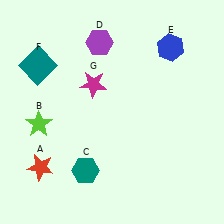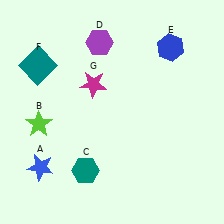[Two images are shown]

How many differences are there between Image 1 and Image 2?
There is 1 difference between the two images.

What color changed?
The star (A) changed from red in Image 1 to blue in Image 2.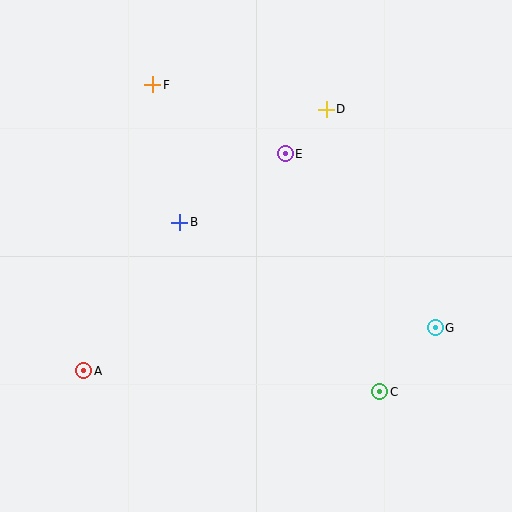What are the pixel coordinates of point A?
Point A is at (84, 371).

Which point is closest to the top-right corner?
Point D is closest to the top-right corner.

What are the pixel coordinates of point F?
Point F is at (153, 85).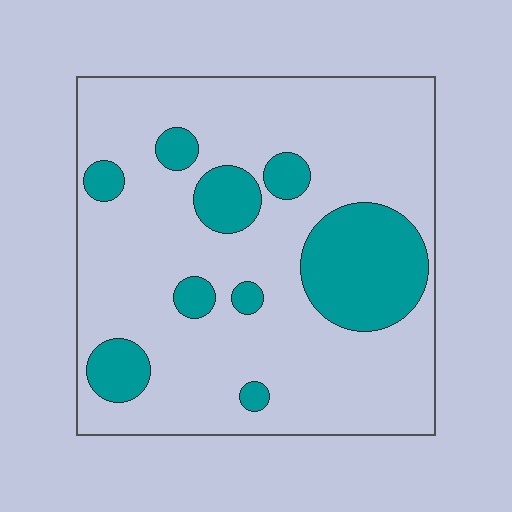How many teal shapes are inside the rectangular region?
9.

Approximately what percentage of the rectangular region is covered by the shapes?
Approximately 20%.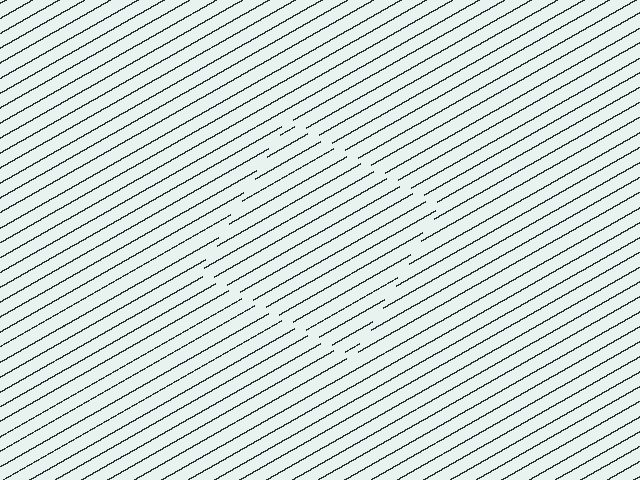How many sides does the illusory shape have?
4 sides — the line-ends trace a square.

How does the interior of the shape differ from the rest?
The interior of the shape contains the same grating, shifted by half a period — the contour is defined by the phase discontinuity where line-ends from the inner and outer gratings abut.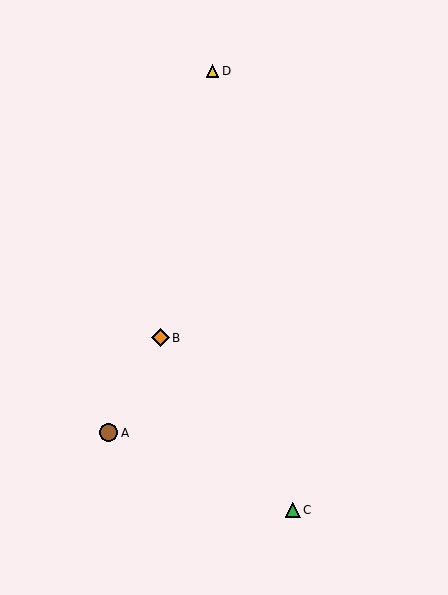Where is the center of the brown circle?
The center of the brown circle is at (109, 433).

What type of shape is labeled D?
Shape D is a yellow triangle.